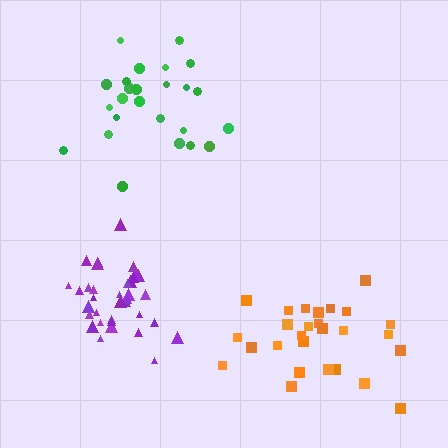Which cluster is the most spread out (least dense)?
Green.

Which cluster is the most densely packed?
Purple.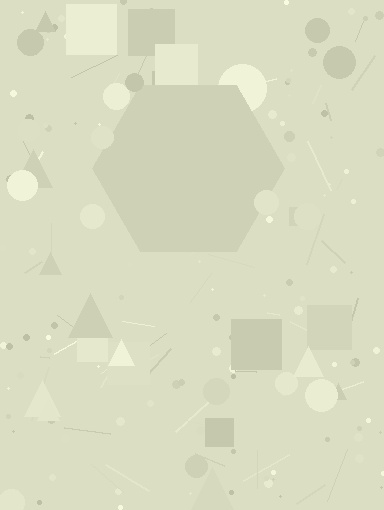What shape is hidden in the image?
A hexagon is hidden in the image.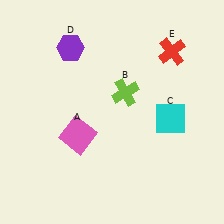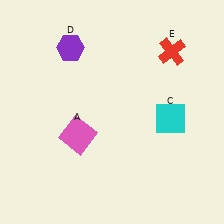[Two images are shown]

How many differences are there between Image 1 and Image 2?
There is 1 difference between the two images.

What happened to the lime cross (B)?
The lime cross (B) was removed in Image 2. It was in the top-right area of Image 1.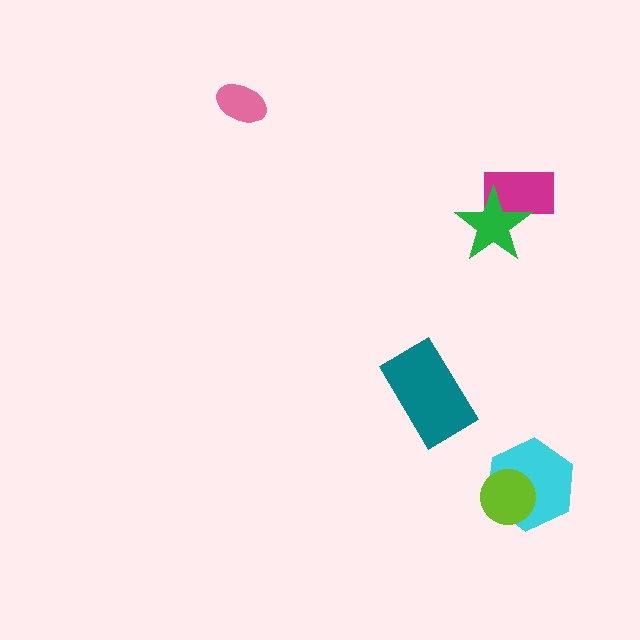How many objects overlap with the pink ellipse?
0 objects overlap with the pink ellipse.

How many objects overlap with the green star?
1 object overlaps with the green star.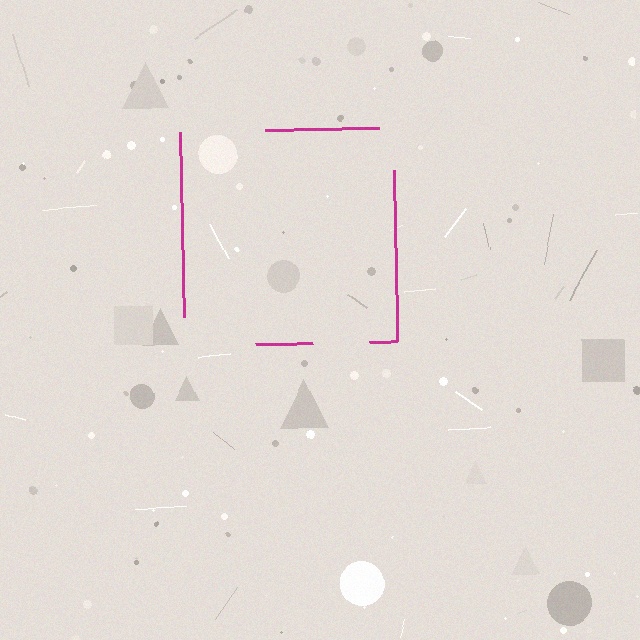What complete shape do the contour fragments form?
The contour fragments form a square.